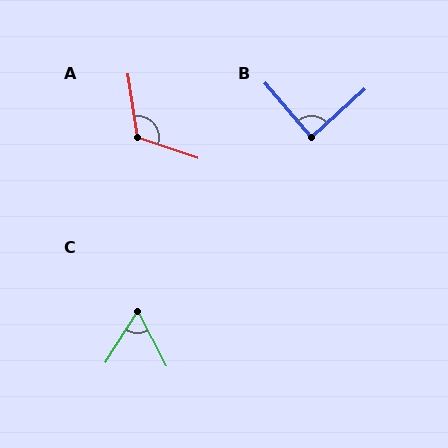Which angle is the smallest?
C, at approximately 59 degrees.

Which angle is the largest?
A, at approximately 118 degrees.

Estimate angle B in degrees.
Approximately 89 degrees.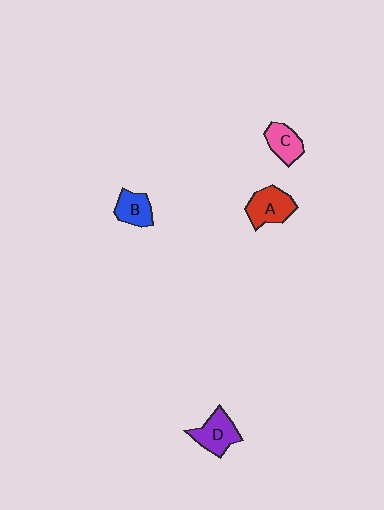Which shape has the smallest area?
Shape C (pink).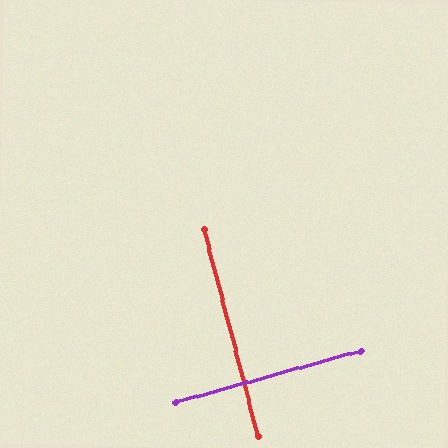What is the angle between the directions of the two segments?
Approximately 89 degrees.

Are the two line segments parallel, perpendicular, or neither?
Perpendicular — they meet at approximately 89°.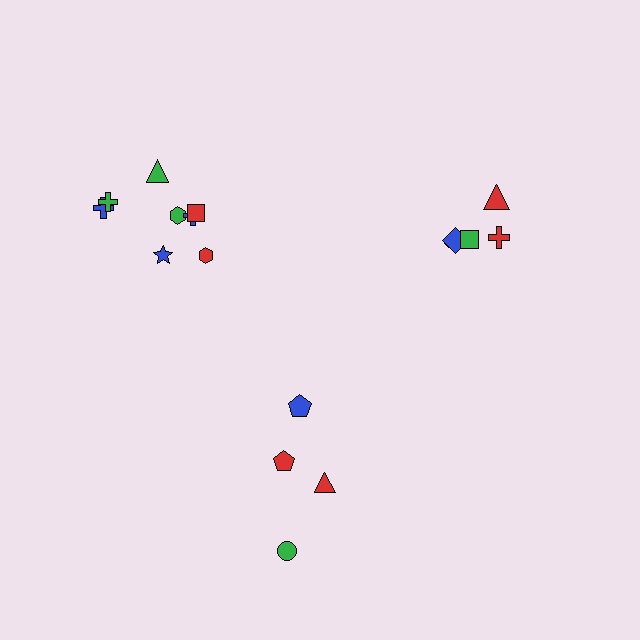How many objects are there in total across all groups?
There are 18 objects.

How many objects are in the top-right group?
There are 5 objects.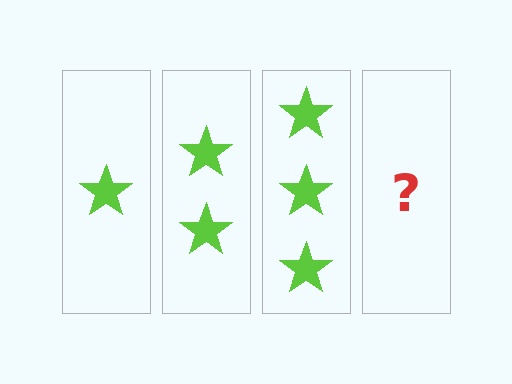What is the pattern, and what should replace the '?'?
The pattern is that each step adds one more star. The '?' should be 4 stars.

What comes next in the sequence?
The next element should be 4 stars.